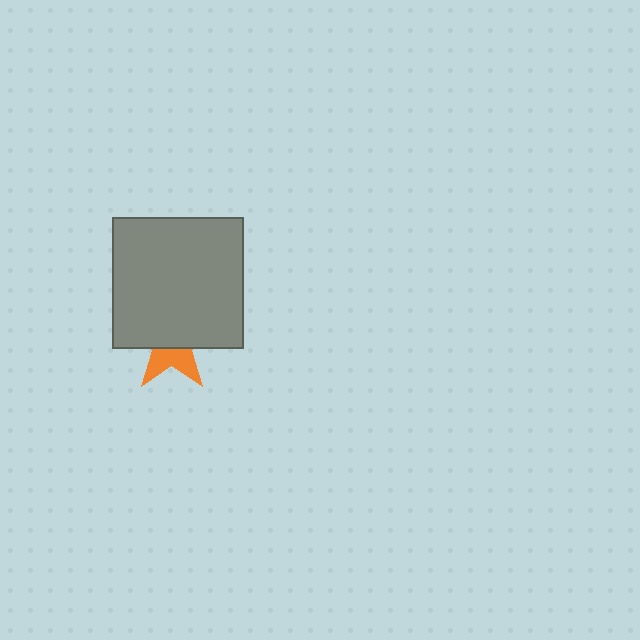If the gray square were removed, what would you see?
You would see the complete orange star.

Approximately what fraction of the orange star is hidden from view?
Roughly 62% of the orange star is hidden behind the gray square.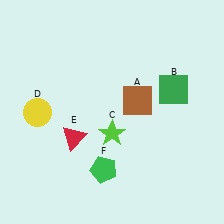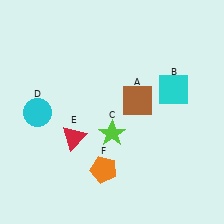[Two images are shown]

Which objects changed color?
B changed from green to cyan. D changed from yellow to cyan. F changed from green to orange.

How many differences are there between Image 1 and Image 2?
There are 3 differences between the two images.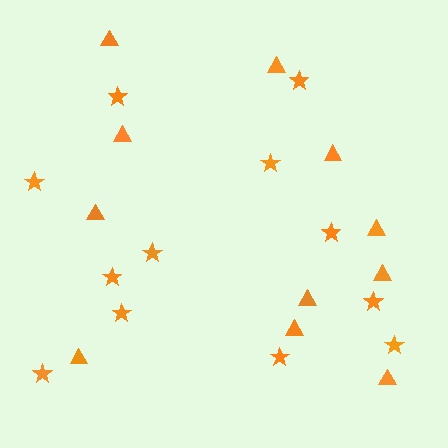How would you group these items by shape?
There are 2 groups: one group of triangles (11) and one group of stars (12).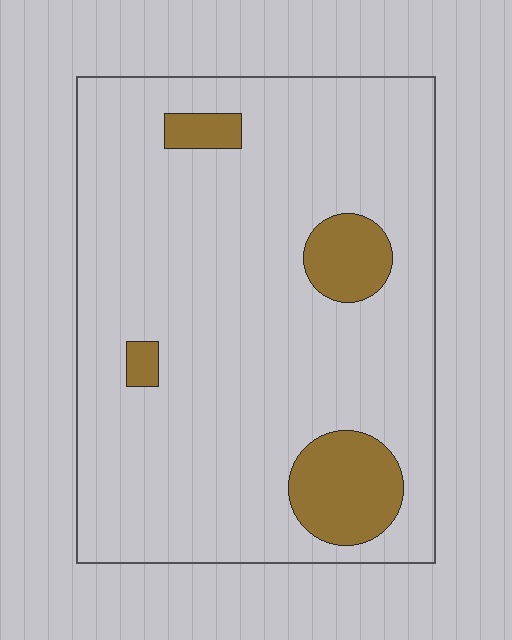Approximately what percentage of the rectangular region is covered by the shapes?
Approximately 10%.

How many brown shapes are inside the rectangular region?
4.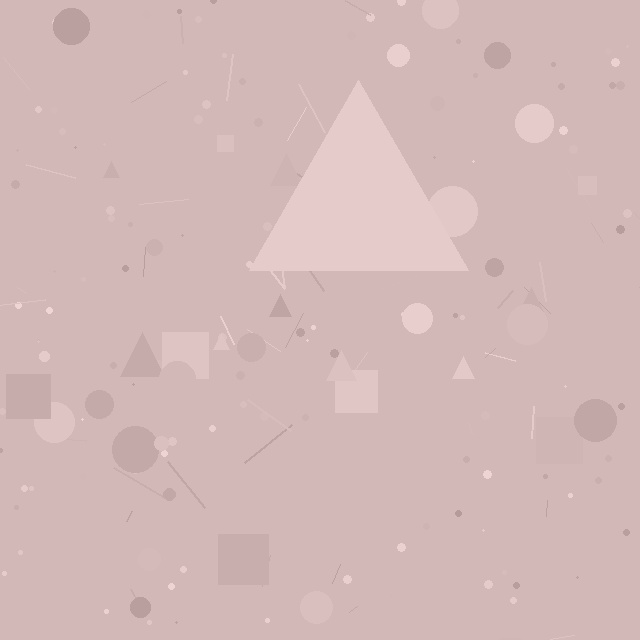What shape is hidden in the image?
A triangle is hidden in the image.